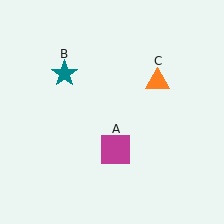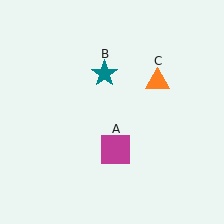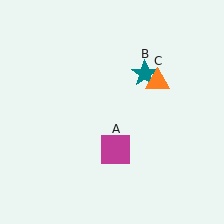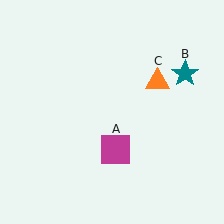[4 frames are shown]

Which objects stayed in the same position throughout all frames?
Magenta square (object A) and orange triangle (object C) remained stationary.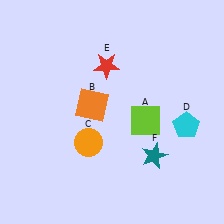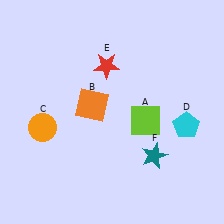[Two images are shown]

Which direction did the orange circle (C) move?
The orange circle (C) moved left.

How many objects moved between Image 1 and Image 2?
1 object moved between the two images.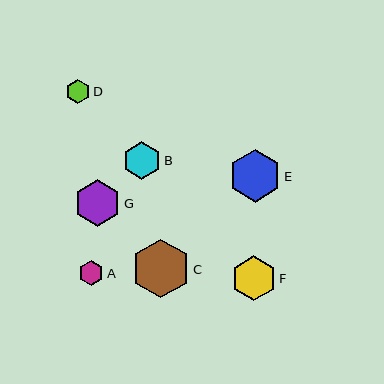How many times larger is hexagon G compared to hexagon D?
Hexagon G is approximately 1.9 times the size of hexagon D.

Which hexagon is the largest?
Hexagon C is the largest with a size of approximately 59 pixels.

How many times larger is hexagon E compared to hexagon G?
Hexagon E is approximately 1.1 times the size of hexagon G.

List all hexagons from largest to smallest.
From largest to smallest: C, E, G, F, B, A, D.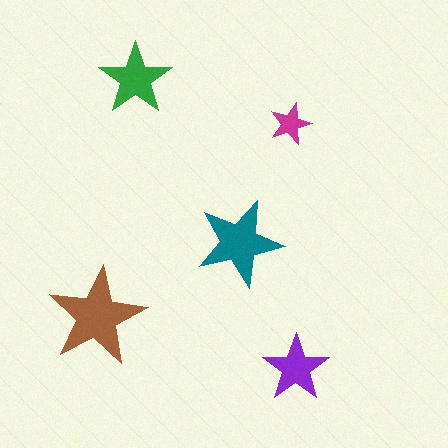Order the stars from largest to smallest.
the brown one, the teal one, the green one, the purple one, the magenta one.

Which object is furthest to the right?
The purple star is rightmost.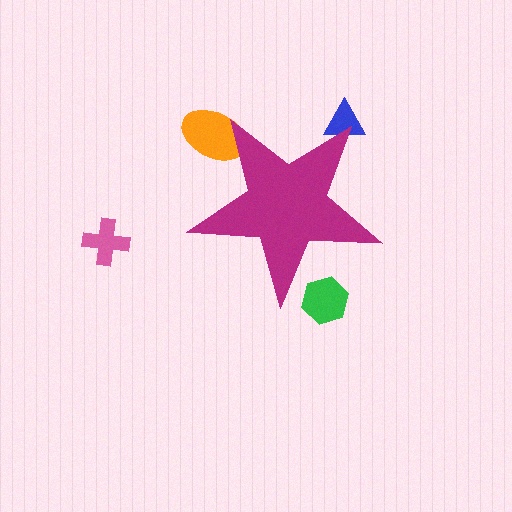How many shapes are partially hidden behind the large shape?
3 shapes are partially hidden.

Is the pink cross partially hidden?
No, the pink cross is fully visible.